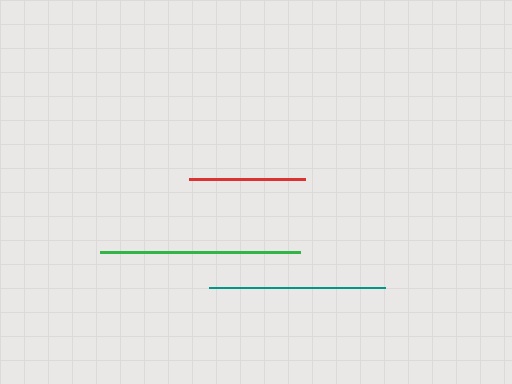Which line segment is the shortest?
The red line is the shortest at approximately 116 pixels.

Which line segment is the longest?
The green line is the longest at approximately 200 pixels.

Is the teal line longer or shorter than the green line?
The green line is longer than the teal line.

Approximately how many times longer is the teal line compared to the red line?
The teal line is approximately 1.5 times the length of the red line.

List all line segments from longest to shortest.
From longest to shortest: green, teal, red.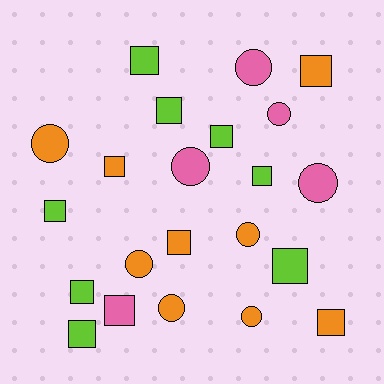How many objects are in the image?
There are 22 objects.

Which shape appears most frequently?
Square, with 13 objects.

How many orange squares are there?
There are 4 orange squares.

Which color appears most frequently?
Orange, with 9 objects.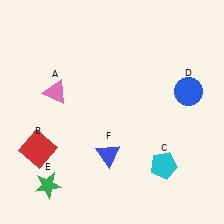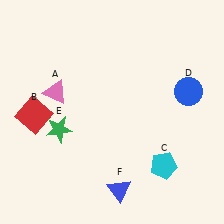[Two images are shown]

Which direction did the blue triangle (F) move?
The blue triangle (F) moved down.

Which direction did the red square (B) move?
The red square (B) moved up.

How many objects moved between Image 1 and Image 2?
3 objects moved between the two images.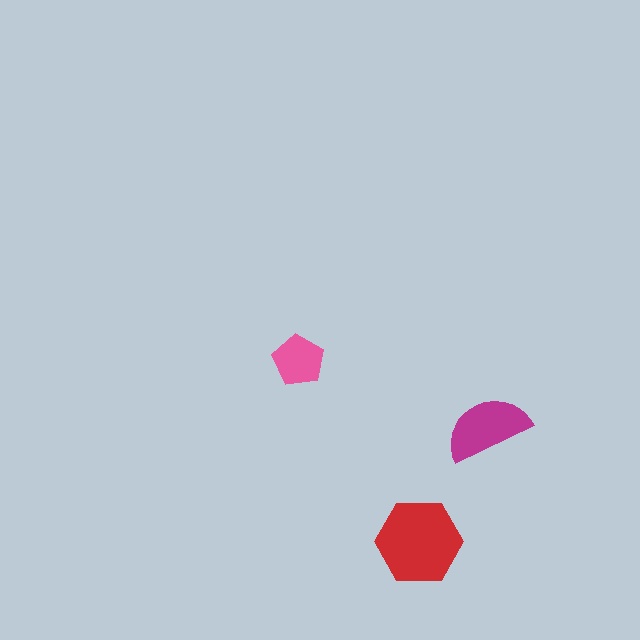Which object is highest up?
The pink pentagon is topmost.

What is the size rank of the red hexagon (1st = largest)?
1st.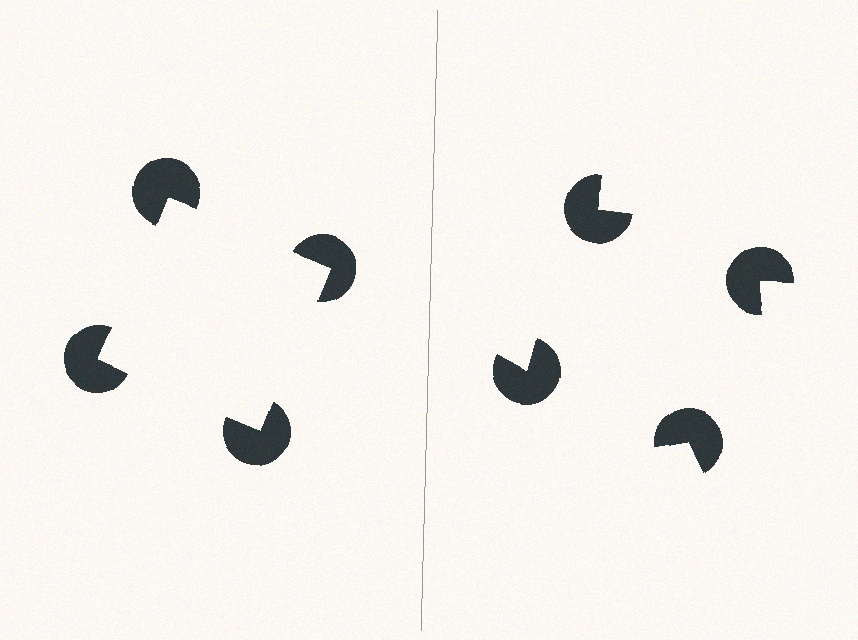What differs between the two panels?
The pac-man discs are positioned identically on both sides; only the wedge orientations differ. On the left they align to a square; on the right they are misaligned.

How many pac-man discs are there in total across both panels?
8 — 4 on each side.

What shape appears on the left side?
An illusory square.